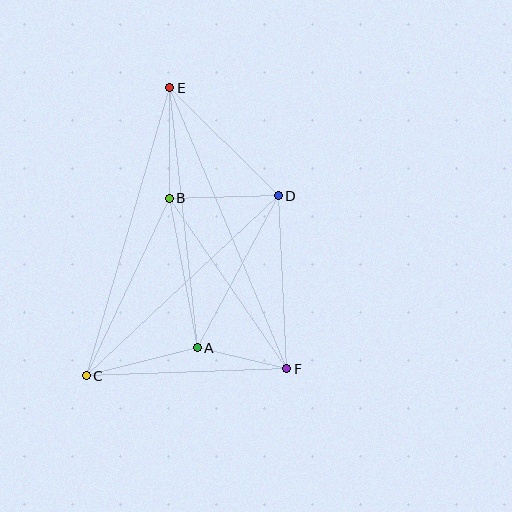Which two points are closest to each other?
Points A and F are closest to each other.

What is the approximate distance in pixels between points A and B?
The distance between A and B is approximately 152 pixels.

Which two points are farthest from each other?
Points E and F are farthest from each other.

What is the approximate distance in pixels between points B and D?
The distance between B and D is approximately 109 pixels.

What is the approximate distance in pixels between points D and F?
The distance between D and F is approximately 173 pixels.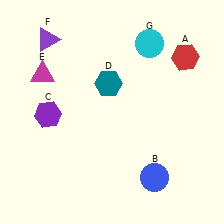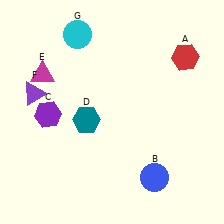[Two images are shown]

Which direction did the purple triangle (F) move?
The purple triangle (F) moved down.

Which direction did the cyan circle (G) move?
The cyan circle (G) moved left.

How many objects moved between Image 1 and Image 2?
3 objects moved between the two images.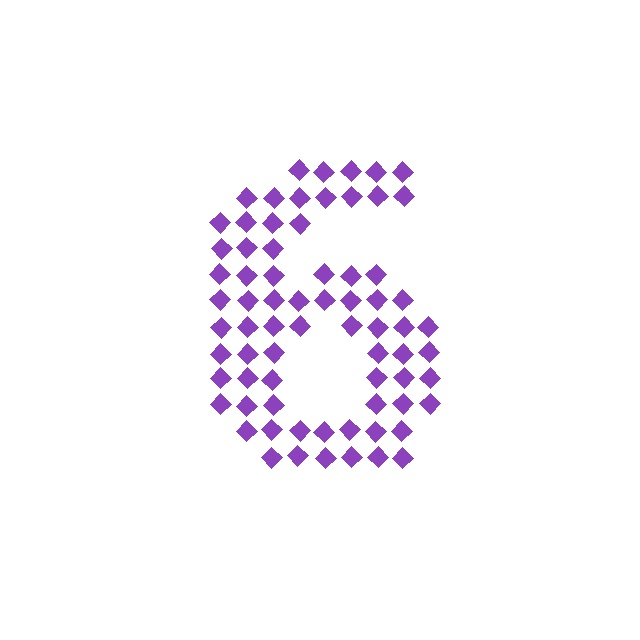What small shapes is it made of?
It is made of small diamonds.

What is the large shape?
The large shape is the digit 6.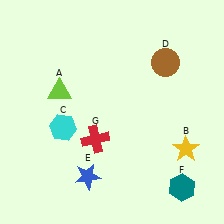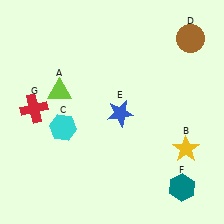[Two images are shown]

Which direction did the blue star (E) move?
The blue star (E) moved up.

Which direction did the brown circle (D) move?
The brown circle (D) moved right.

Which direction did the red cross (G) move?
The red cross (G) moved left.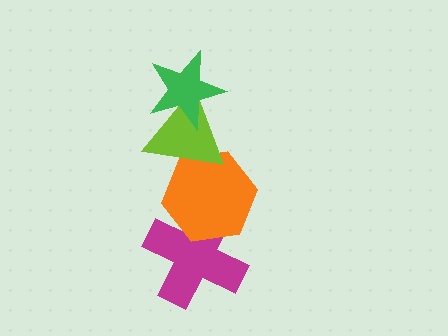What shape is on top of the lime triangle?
The green star is on top of the lime triangle.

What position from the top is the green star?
The green star is 1st from the top.